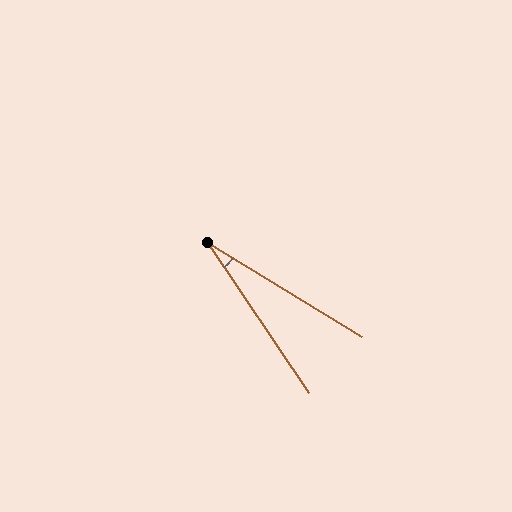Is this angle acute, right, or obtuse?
It is acute.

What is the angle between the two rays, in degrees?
Approximately 25 degrees.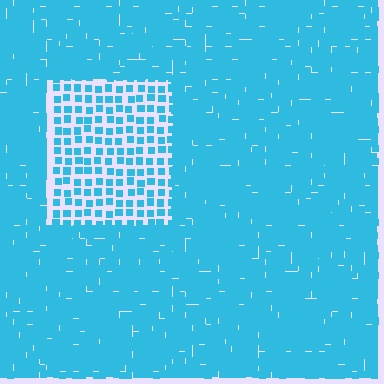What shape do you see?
I see a rectangle.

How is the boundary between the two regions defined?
The boundary is defined by a change in element density (approximately 2.5x ratio). All elements are the same color, size, and shape.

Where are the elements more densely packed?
The elements are more densely packed outside the rectangle boundary.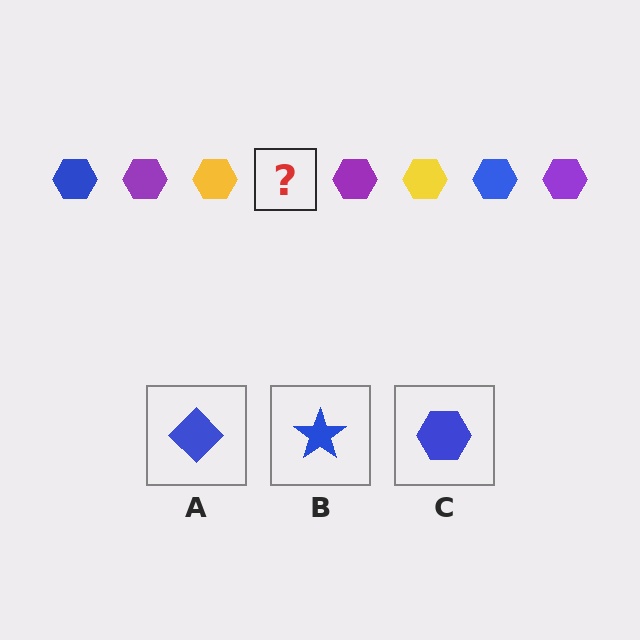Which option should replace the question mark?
Option C.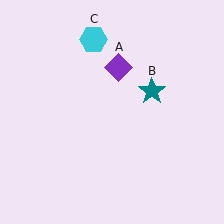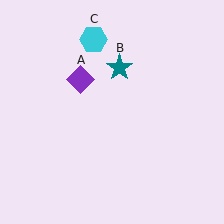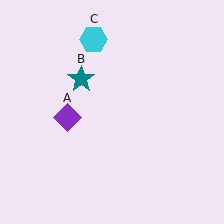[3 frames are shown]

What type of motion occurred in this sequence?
The purple diamond (object A), teal star (object B) rotated counterclockwise around the center of the scene.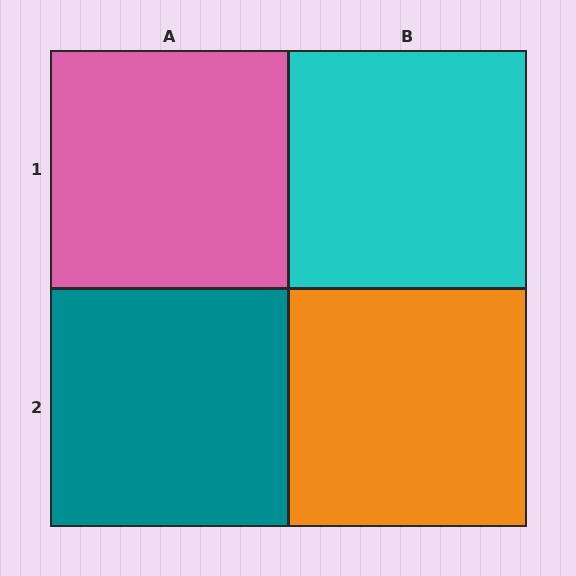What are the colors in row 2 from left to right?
Teal, orange.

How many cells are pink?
1 cell is pink.